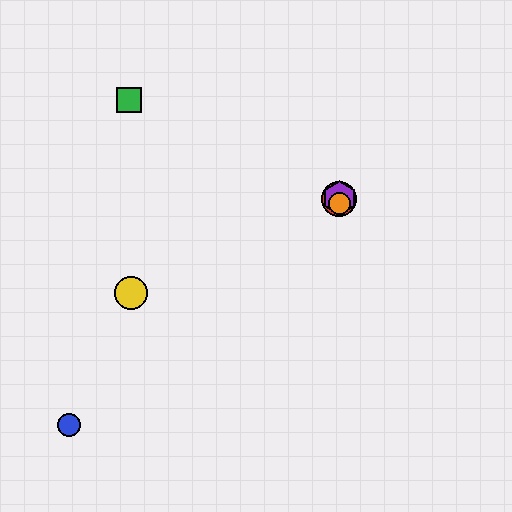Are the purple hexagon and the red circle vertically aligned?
Yes, both are at x≈339.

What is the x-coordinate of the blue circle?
The blue circle is at x≈69.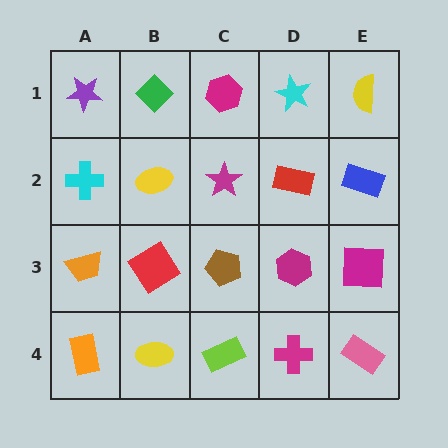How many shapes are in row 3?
5 shapes.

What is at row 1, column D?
A cyan star.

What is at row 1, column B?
A green diamond.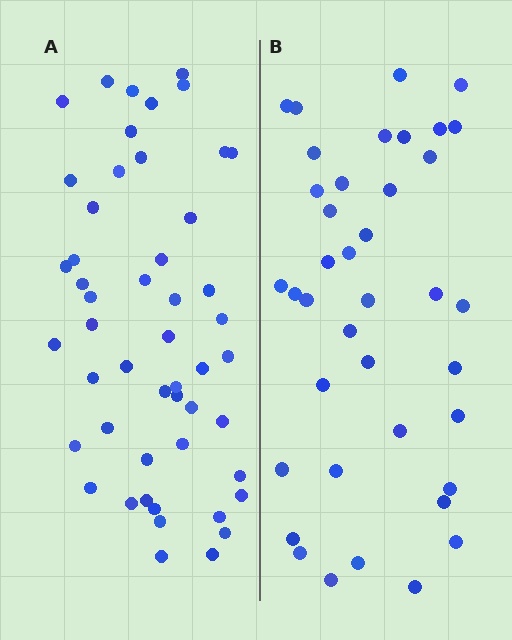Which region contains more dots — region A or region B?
Region A (the left region) has more dots.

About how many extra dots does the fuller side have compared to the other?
Region A has roughly 12 or so more dots than region B.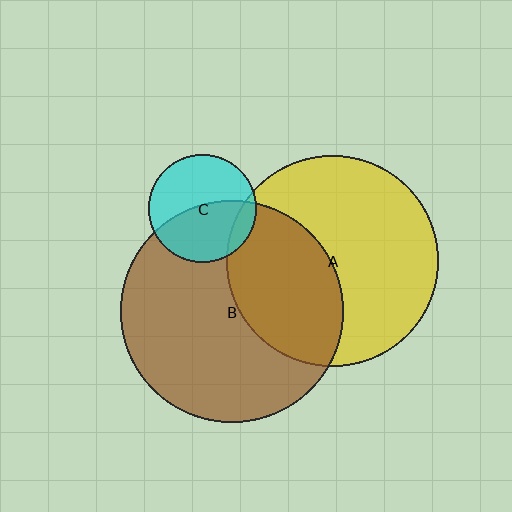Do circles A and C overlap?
Yes.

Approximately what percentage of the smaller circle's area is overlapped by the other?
Approximately 10%.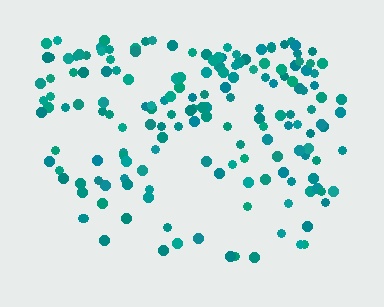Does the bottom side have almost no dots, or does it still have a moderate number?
Still a moderate number, just noticeably fewer than the top.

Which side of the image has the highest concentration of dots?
The top.